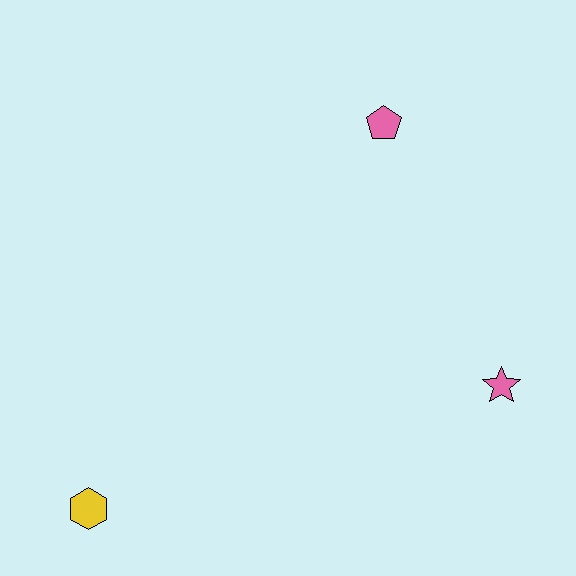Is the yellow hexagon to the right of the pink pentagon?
No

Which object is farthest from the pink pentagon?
The yellow hexagon is farthest from the pink pentagon.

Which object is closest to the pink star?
The pink pentagon is closest to the pink star.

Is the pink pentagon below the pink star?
No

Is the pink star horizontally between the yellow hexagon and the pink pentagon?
No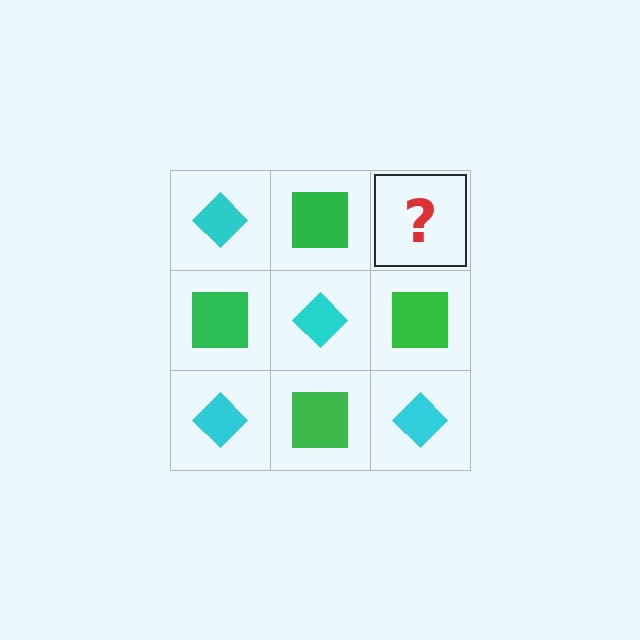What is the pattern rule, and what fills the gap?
The rule is that it alternates cyan diamond and green square in a checkerboard pattern. The gap should be filled with a cyan diamond.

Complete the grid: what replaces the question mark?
The question mark should be replaced with a cyan diamond.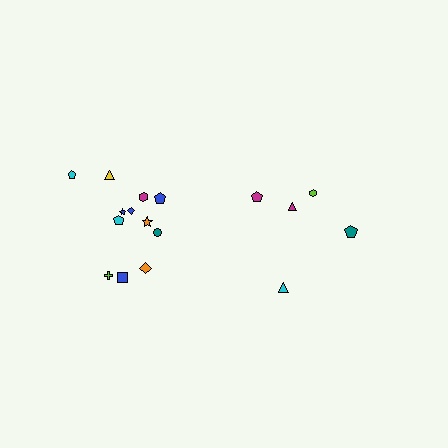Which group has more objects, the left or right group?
The left group.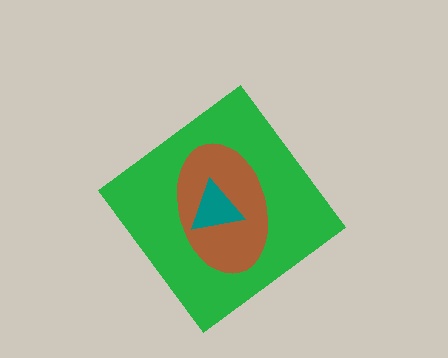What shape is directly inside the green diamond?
The brown ellipse.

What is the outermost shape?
The green diamond.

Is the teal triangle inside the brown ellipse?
Yes.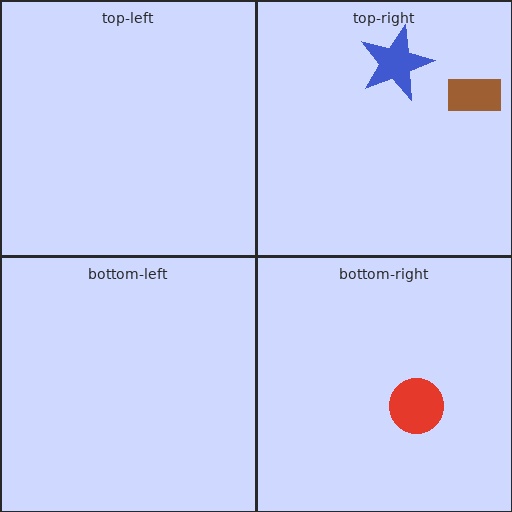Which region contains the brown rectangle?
The top-right region.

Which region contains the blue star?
The top-right region.